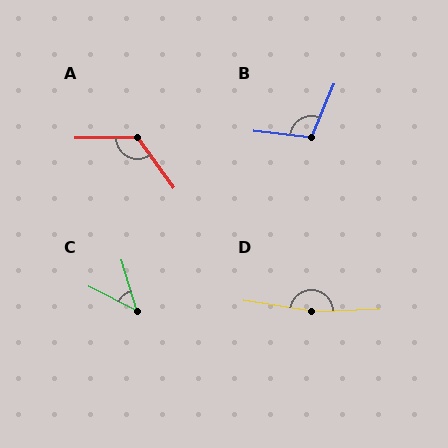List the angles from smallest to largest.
C (46°), B (107°), A (125°), D (169°).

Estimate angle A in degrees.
Approximately 125 degrees.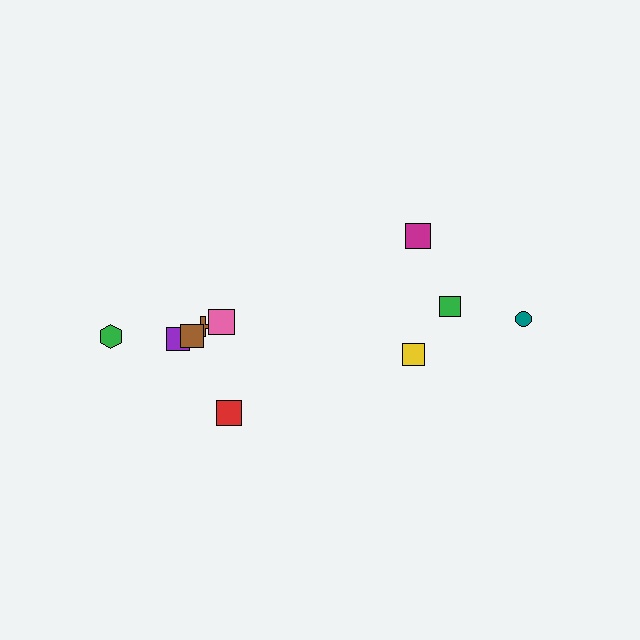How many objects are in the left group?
There are 6 objects.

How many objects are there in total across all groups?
There are 10 objects.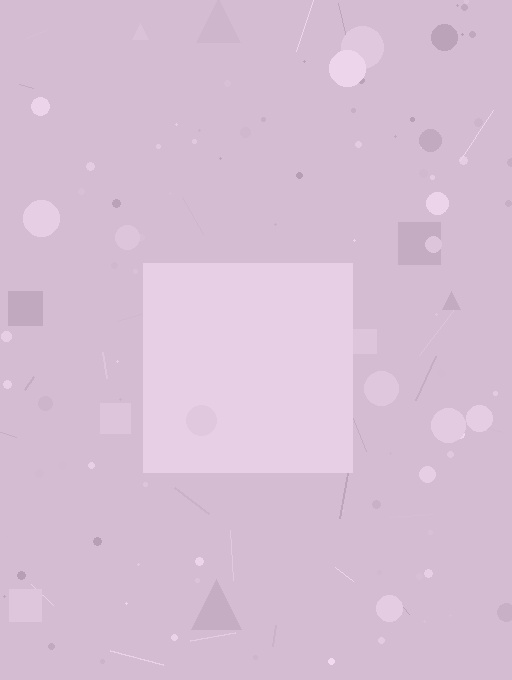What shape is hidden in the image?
A square is hidden in the image.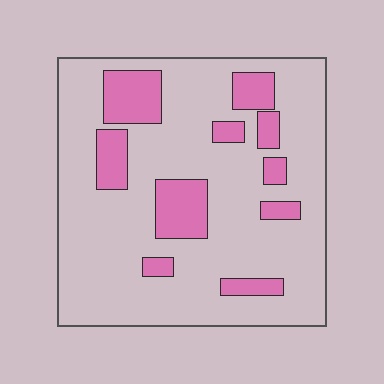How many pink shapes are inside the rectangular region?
10.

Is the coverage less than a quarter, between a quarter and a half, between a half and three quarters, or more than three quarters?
Less than a quarter.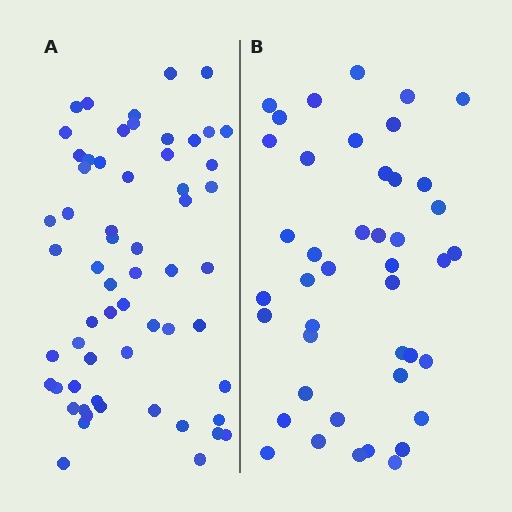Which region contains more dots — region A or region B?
Region A (the left region) has more dots.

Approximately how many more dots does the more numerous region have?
Region A has approximately 15 more dots than region B.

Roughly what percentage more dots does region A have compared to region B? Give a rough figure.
About 40% more.